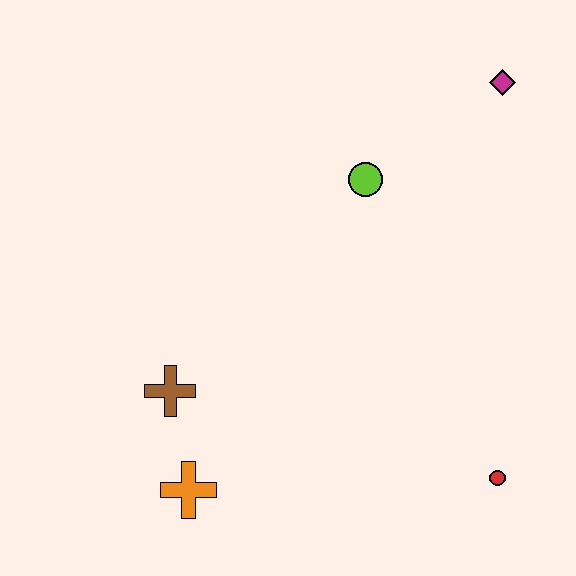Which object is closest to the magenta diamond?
The lime circle is closest to the magenta diamond.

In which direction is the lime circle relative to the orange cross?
The lime circle is above the orange cross.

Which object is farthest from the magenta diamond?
The orange cross is farthest from the magenta diamond.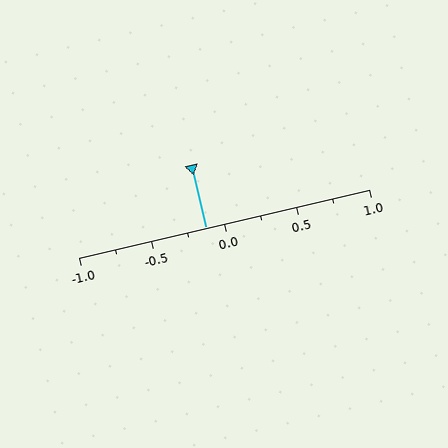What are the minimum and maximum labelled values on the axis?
The axis runs from -1.0 to 1.0.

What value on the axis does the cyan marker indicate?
The marker indicates approximately -0.12.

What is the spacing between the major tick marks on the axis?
The major ticks are spaced 0.5 apart.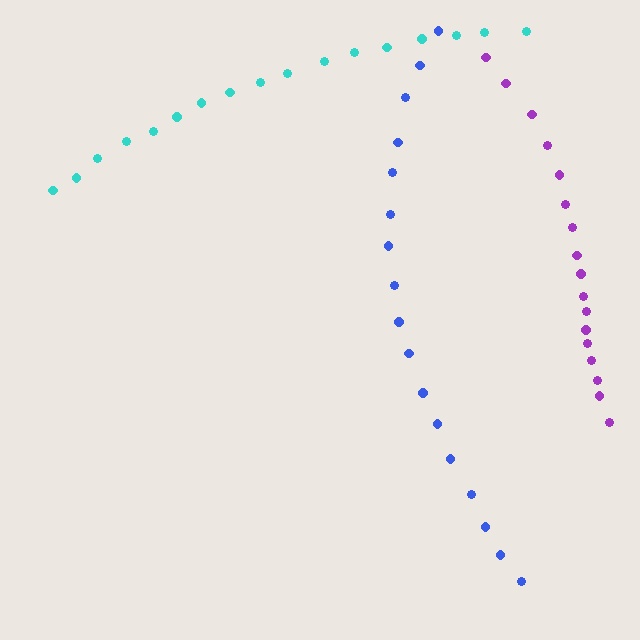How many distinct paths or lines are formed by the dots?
There are 3 distinct paths.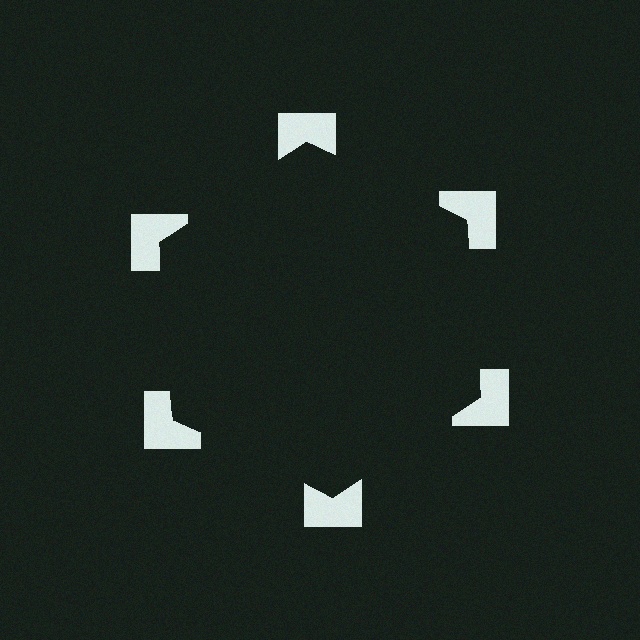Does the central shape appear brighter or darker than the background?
It typically appears slightly darker than the background, even though no actual brightness change is drawn.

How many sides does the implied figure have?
6 sides.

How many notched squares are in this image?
There are 6 — one at each vertex of the illusory hexagon.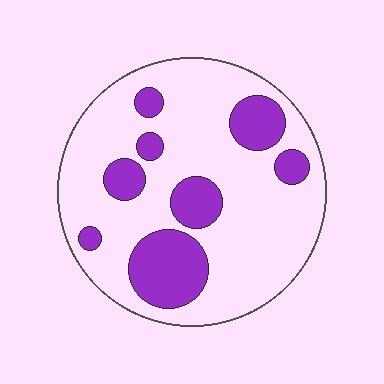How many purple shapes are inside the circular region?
8.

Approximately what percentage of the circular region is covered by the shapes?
Approximately 25%.